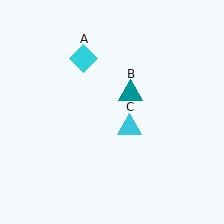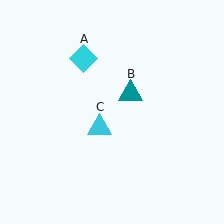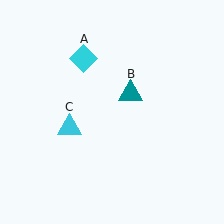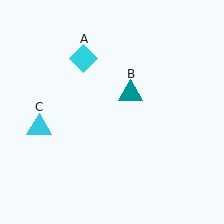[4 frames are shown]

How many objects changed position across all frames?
1 object changed position: cyan triangle (object C).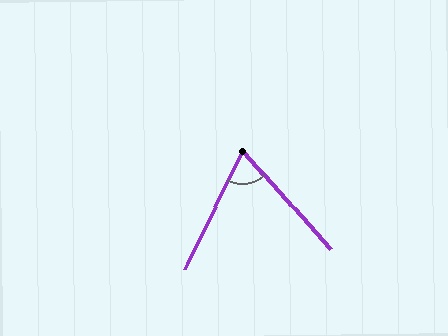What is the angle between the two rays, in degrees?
Approximately 68 degrees.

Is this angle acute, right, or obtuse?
It is acute.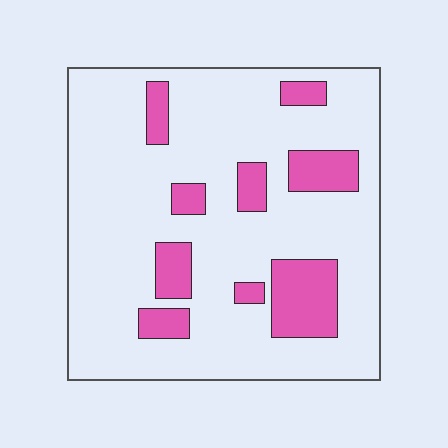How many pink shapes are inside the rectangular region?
9.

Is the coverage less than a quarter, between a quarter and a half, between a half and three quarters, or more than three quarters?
Less than a quarter.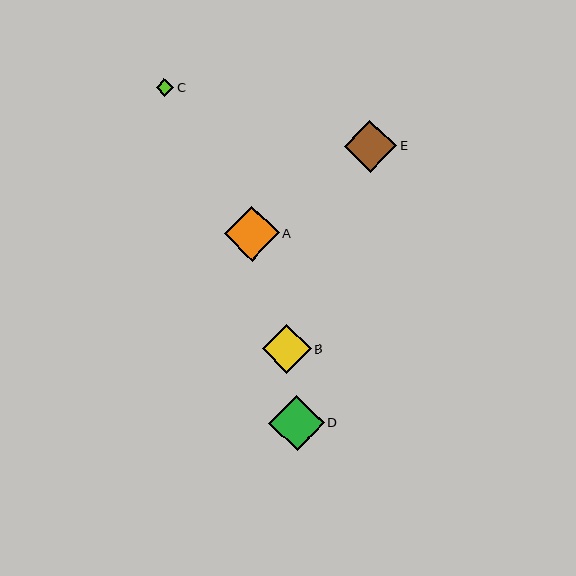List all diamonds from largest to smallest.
From largest to smallest: D, A, E, B, C.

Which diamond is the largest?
Diamond D is the largest with a size of approximately 55 pixels.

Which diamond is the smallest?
Diamond C is the smallest with a size of approximately 18 pixels.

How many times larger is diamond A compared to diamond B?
Diamond A is approximately 1.1 times the size of diamond B.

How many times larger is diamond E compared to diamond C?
Diamond E is approximately 3.0 times the size of diamond C.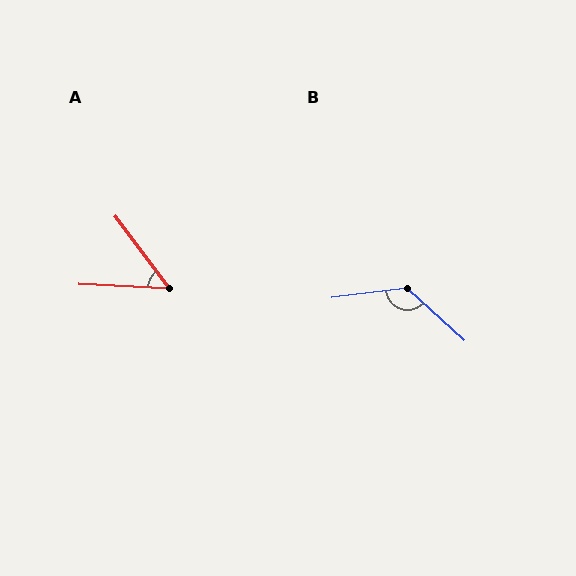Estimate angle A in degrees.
Approximately 50 degrees.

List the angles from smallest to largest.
A (50°), B (131°).